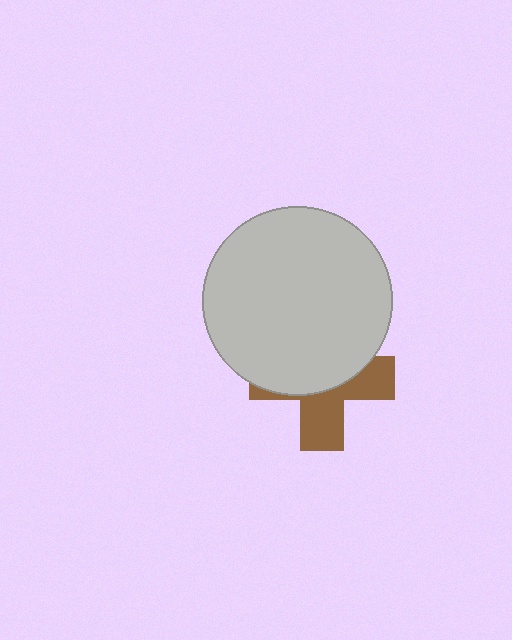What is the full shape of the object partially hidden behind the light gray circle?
The partially hidden object is a brown cross.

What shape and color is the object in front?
The object in front is a light gray circle.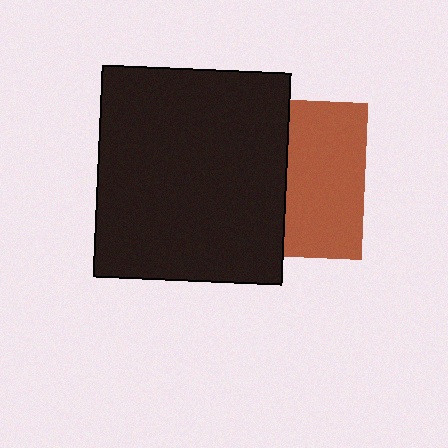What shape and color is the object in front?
The object in front is a black rectangle.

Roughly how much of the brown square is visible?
About half of it is visible (roughly 49%).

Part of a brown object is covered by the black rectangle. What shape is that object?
It is a square.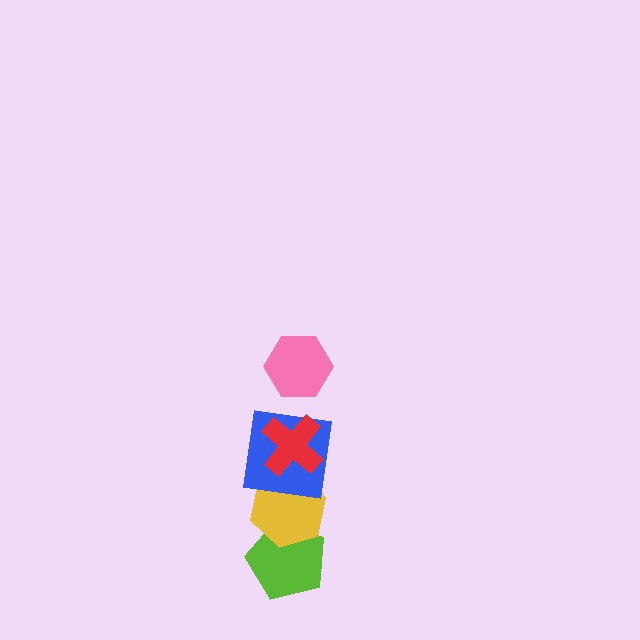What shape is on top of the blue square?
The red cross is on top of the blue square.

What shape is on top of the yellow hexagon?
The blue square is on top of the yellow hexagon.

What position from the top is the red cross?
The red cross is 2nd from the top.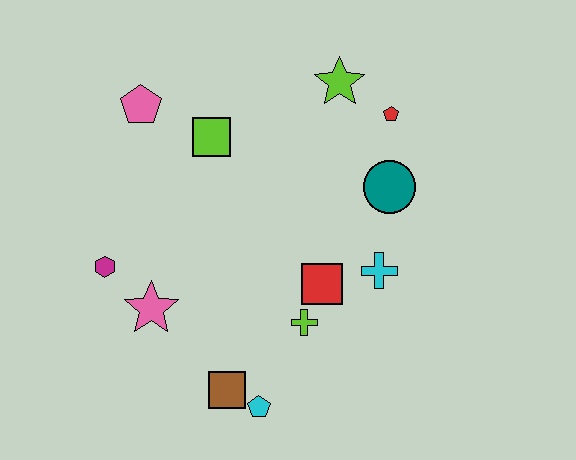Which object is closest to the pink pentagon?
The lime square is closest to the pink pentagon.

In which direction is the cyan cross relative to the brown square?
The cyan cross is to the right of the brown square.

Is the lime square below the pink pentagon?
Yes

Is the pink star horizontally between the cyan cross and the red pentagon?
No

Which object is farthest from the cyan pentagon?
The lime star is farthest from the cyan pentagon.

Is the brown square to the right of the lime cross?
No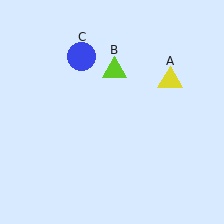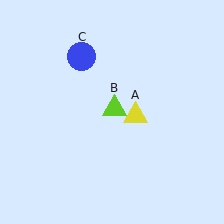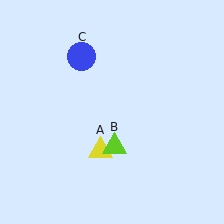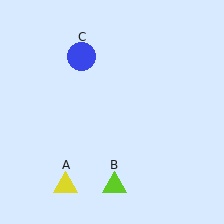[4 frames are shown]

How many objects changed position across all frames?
2 objects changed position: yellow triangle (object A), lime triangle (object B).